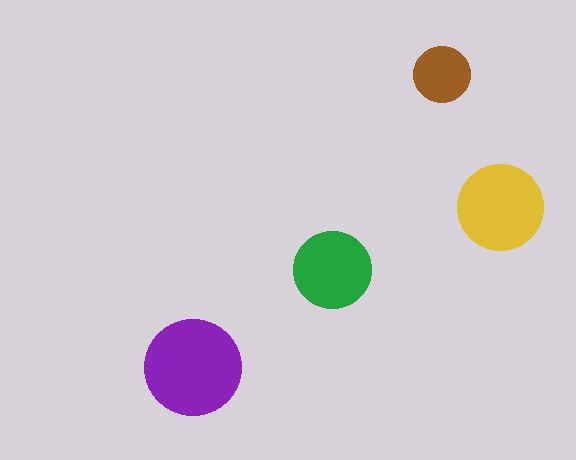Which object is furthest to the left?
The purple circle is leftmost.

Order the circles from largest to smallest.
the purple one, the yellow one, the green one, the brown one.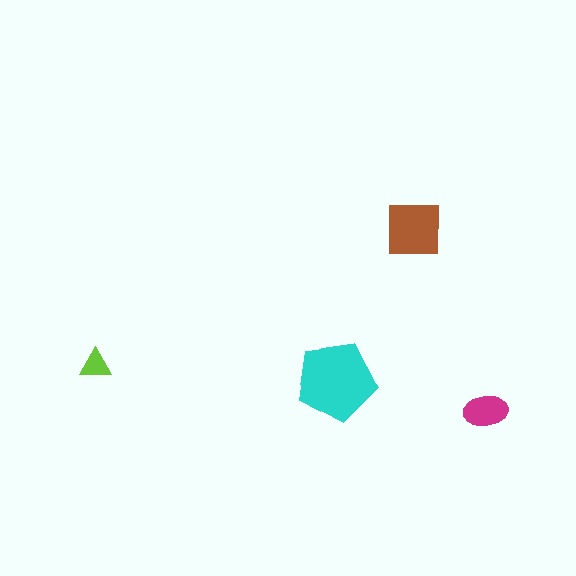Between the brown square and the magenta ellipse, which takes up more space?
The brown square.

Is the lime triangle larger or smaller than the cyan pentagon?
Smaller.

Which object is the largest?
The cyan pentagon.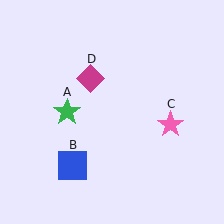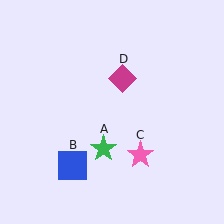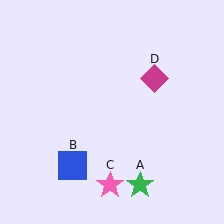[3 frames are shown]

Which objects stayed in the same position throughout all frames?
Blue square (object B) remained stationary.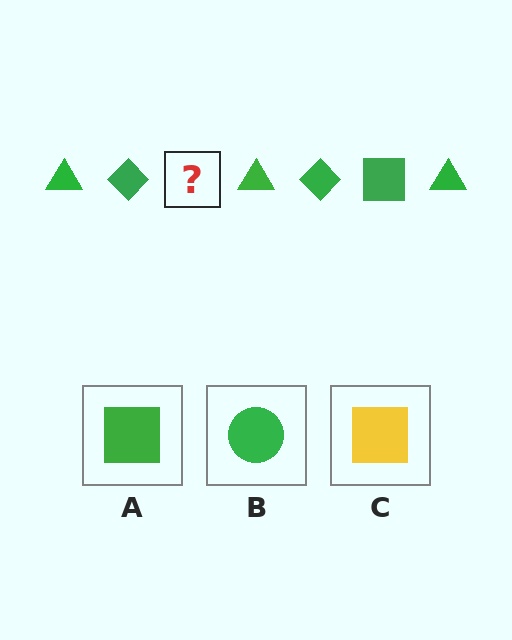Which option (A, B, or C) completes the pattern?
A.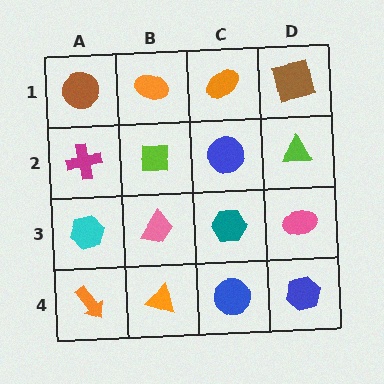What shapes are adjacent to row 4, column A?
A cyan hexagon (row 3, column A), an orange triangle (row 4, column B).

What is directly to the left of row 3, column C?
A pink trapezoid.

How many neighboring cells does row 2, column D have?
3.